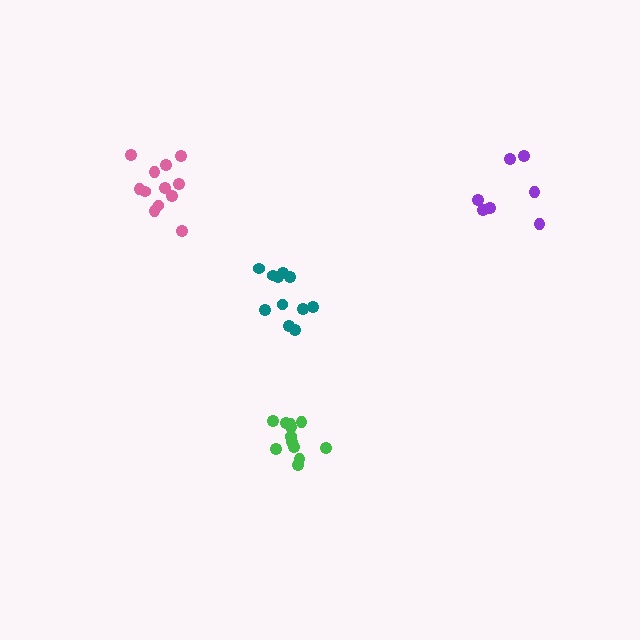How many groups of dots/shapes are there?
There are 4 groups.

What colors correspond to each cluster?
The clusters are colored: green, pink, teal, purple.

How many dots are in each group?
Group 1: 12 dots, Group 2: 12 dots, Group 3: 11 dots, Group 4: 7 dots (42 total).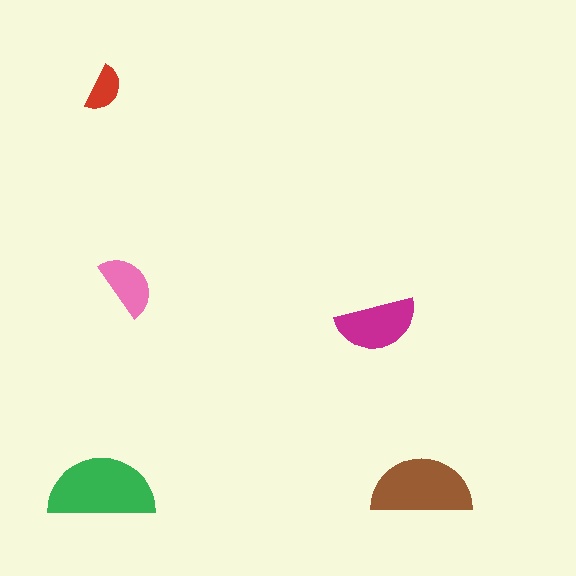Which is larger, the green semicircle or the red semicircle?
The green one.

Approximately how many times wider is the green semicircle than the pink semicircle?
About 1.5 times wider.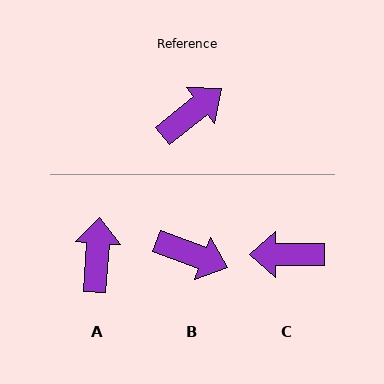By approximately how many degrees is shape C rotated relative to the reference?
Approximately 141 degrees counter-clockwise.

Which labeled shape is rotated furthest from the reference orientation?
C, about 141 degrees away.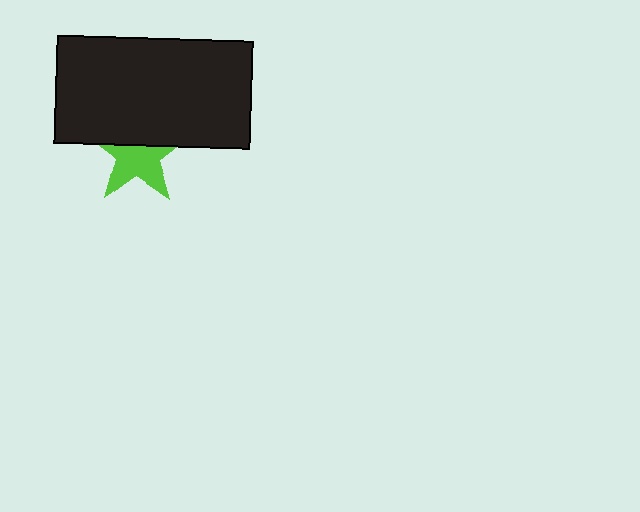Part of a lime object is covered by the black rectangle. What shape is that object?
It is a star.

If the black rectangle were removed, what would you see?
You would see the complete lime star.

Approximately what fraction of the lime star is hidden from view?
Roughly 39% of the lime star is hidden behind the black rectangle.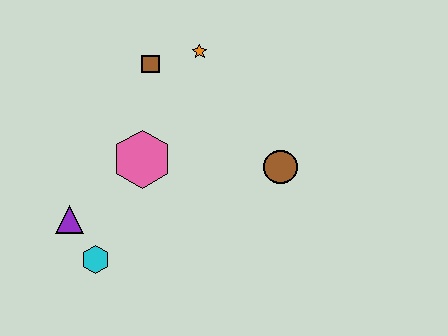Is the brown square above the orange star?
No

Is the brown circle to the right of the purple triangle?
Yes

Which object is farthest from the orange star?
The cyan hexagon is farthest from the orange star.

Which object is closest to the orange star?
The brown square is closest to the orange star.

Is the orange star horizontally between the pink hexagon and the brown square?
No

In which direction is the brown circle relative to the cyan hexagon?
The brown circle is to the right of the cyan hexagon.